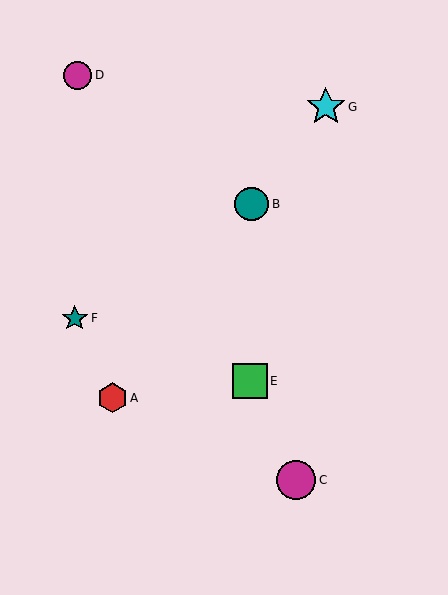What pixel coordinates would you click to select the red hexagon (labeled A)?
Click at (112, 398) to select the red hexagon A.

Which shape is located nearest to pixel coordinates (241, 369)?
The green square (labeled E) at (250, 381) is nearest to that location.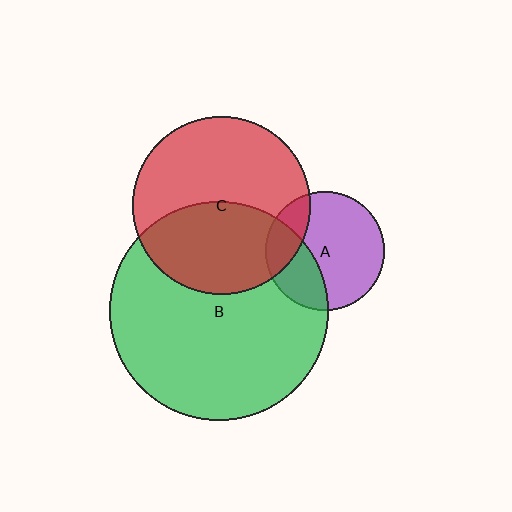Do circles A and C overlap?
Yes.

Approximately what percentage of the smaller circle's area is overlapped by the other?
Approximately 20%.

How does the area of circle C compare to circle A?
Approximately 2.2 times.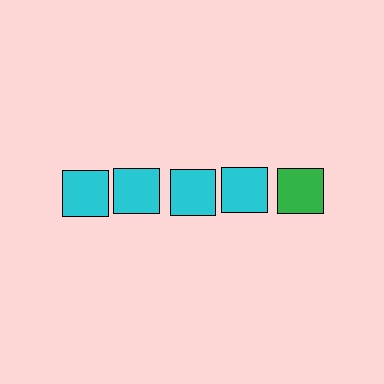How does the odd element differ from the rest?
It has a different color: green instead of cyan.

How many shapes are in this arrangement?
There are 5 shapes arranged in a grid pattern.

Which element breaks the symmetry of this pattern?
The green square in the top row, rightmost column breaks the symmetry. All other shapes are cyan squares.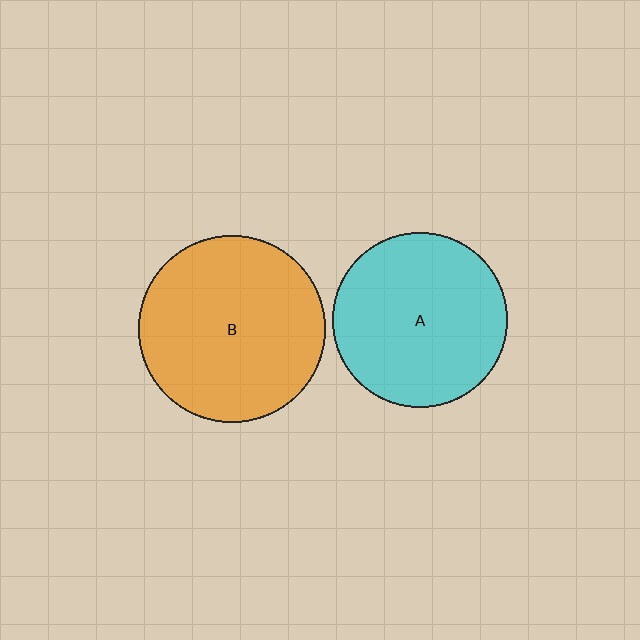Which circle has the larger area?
Circle B (orange).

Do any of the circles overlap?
No, none of the circles overlap.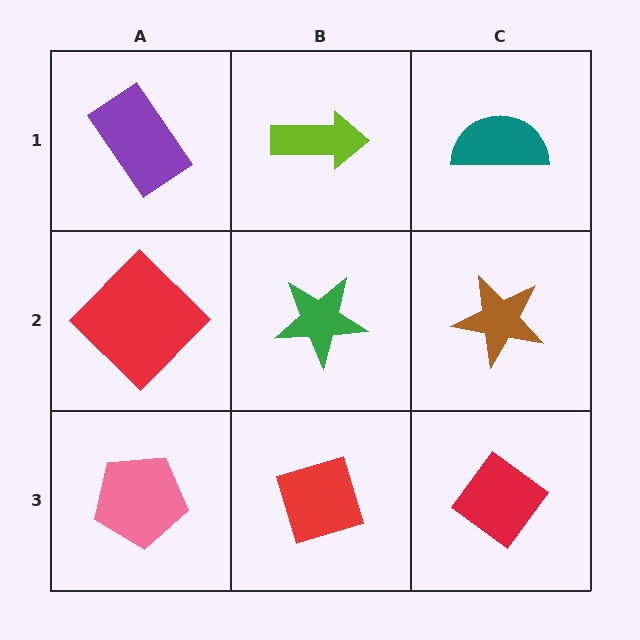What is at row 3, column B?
A red diamond.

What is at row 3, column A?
A pink pentagon.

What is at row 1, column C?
A teal semicircle.